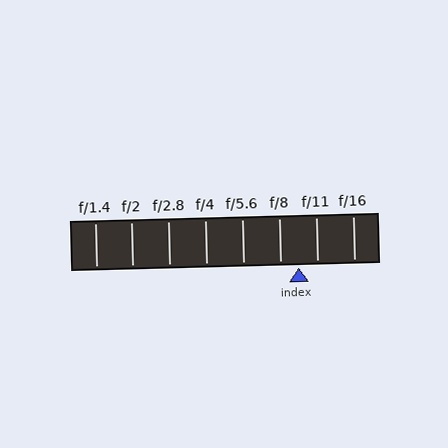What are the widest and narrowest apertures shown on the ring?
The widest aperture shown is f/1.4 and the narrowest is f/16.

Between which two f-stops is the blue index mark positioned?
The index mark is between f/8 and f/11.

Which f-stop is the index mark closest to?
The index mark is closest to f/8.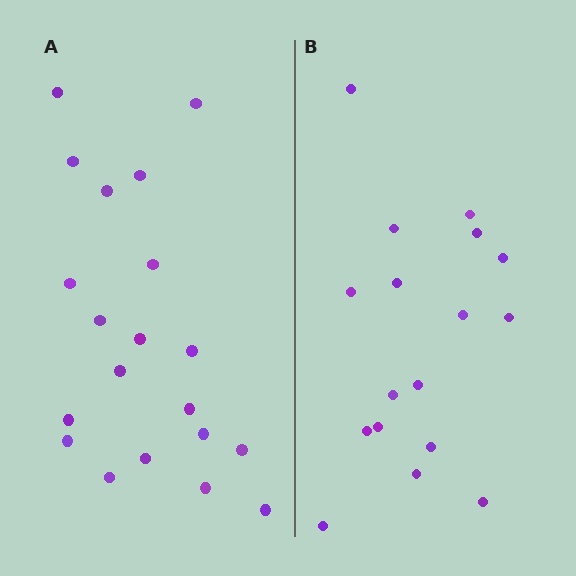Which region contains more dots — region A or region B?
Region A (the left region) has more dots.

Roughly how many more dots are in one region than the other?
Region A has just a few more — roughly 2 or 3 more dots than region B.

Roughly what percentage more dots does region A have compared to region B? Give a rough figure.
About 20% more.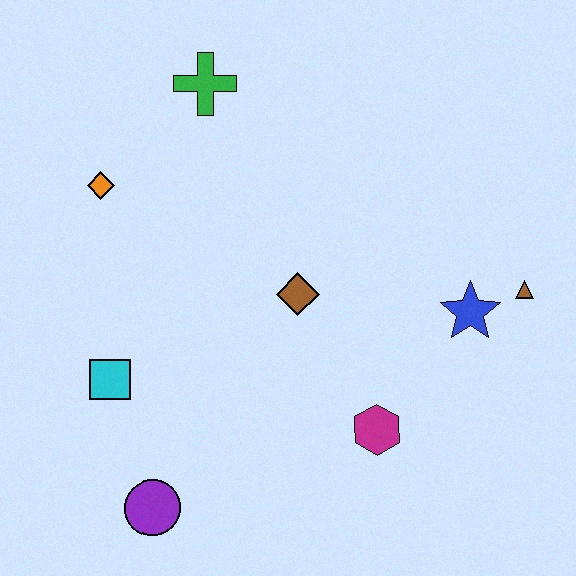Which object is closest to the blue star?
The brown triangle is closest to the blue star.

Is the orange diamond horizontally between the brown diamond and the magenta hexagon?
No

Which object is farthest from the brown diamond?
The purple circle is farthest from the brown diamond.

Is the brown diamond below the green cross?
Yes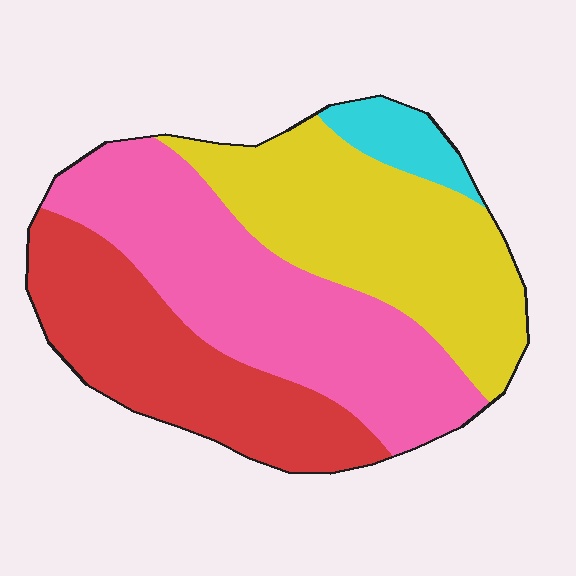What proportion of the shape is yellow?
Yellow covers 31% of the shape.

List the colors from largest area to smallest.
From largest to smallest: pink, yellow, red, cyan.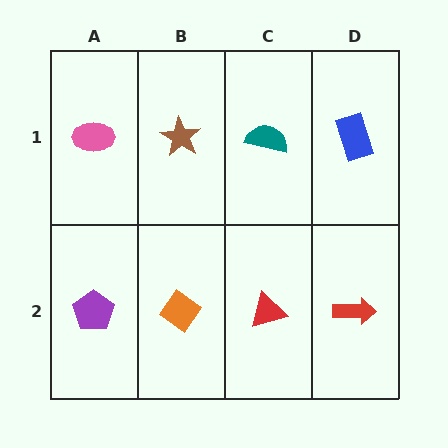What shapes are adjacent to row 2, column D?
A blue rectangle (row 1, column D), a red triangle (row 2, column C).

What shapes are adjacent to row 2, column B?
A brown star (row 1, column B), a purple pentagon (row 2, column A), a red triangle (row 2, column C).